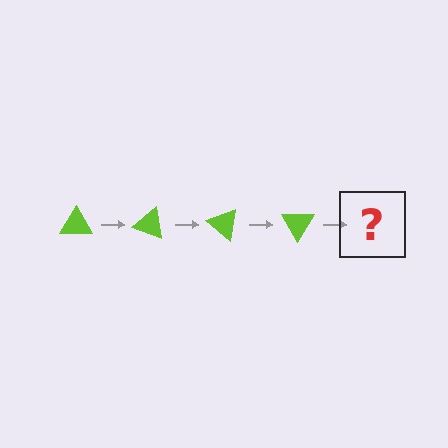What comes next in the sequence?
The next element should be a lime triangle rotated 80 degrees.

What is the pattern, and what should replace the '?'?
The pattern is that the triangle rotates 20 degrees each step. The '?' should be a lime triangle rotated 80 degrees.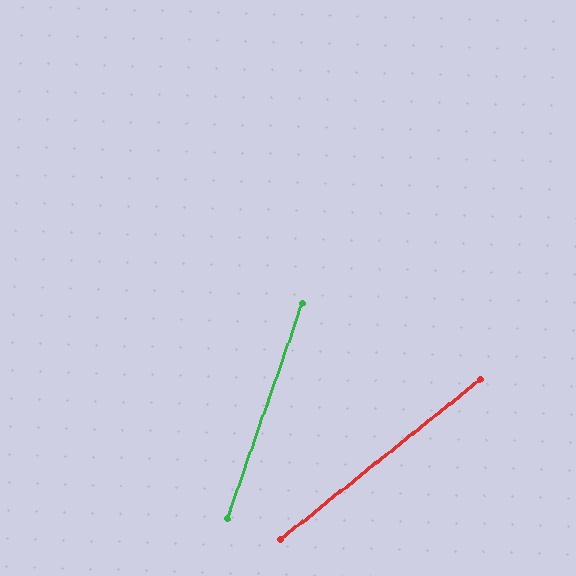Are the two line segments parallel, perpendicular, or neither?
Neither parallel nor perpendicular — they differ by about 32°.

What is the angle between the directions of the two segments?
Approximately 32 degrees.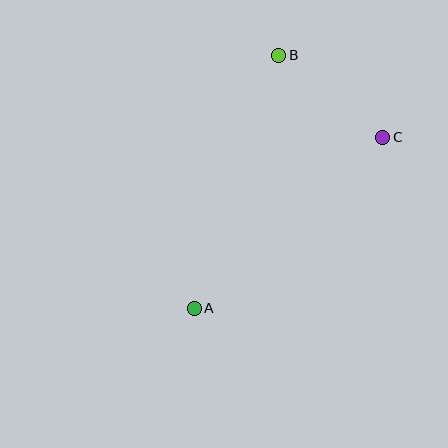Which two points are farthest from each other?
Points A and B are farthest from each other.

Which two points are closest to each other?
Points B and C are closest to each other.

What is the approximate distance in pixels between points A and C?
The distance between A and C is approximately 255 pixels.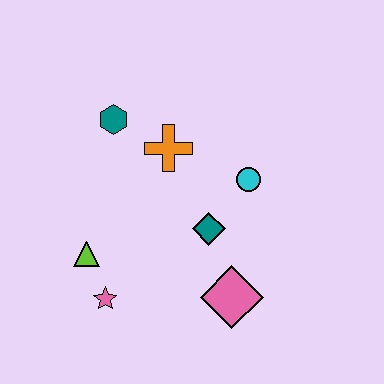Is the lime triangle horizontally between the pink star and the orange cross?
No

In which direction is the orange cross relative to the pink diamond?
The orange cross is above the pink diamond.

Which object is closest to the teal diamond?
The cyan circle is closest to the teal diamond.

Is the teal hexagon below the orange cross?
No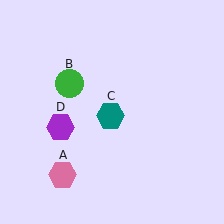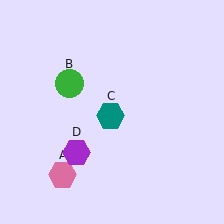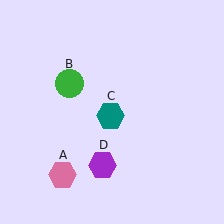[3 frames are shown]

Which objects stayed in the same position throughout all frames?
Pink hexagon (object A) and green circle (object B) and teal hexagon (object C) remained stationary.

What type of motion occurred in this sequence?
The purple hexagon (object D) rotated counterclockwise around the center of the scene.